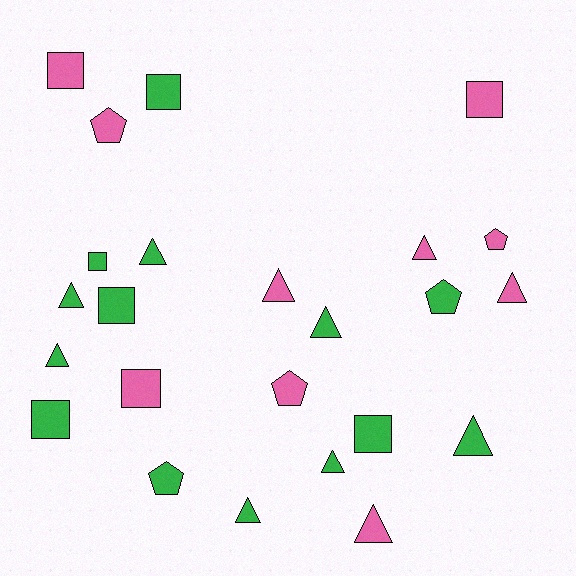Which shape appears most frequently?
Triangle, with 11 objects.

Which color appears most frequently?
Green, with 14 objects.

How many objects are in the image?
There are 24 objects.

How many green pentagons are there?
There are 2 green pentagons.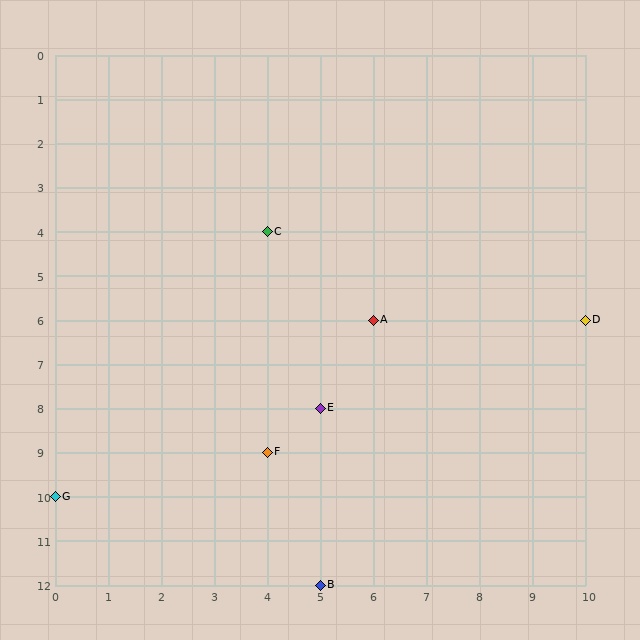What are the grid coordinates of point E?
Point E is at grid coordinates (5, 8).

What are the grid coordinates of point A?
Point A is at grid coordinates (6, 6).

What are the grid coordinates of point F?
Point F is at grid coordinates (4, 9).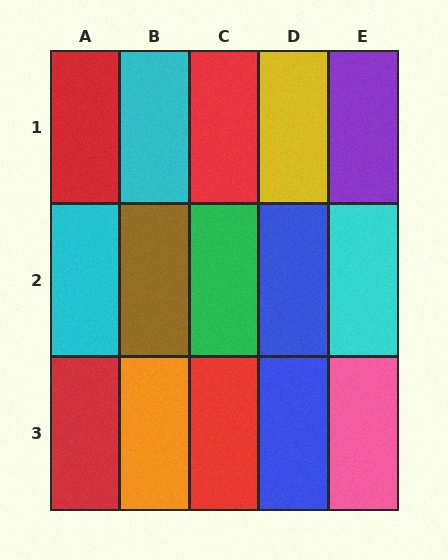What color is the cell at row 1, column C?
Red.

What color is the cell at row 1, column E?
Purple.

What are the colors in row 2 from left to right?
Cyan, brown, green, blue, cyan.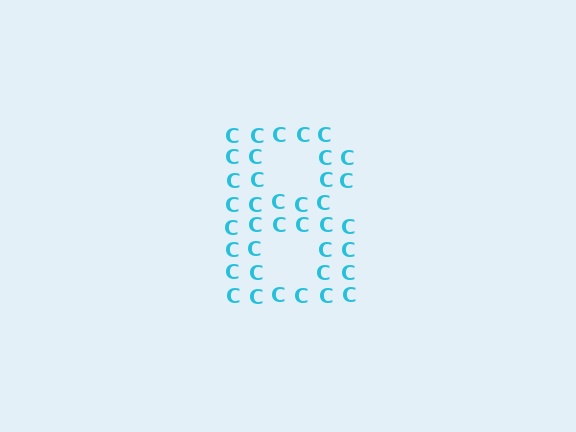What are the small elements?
The small elements are letter C's.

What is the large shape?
The large shape is the letter B.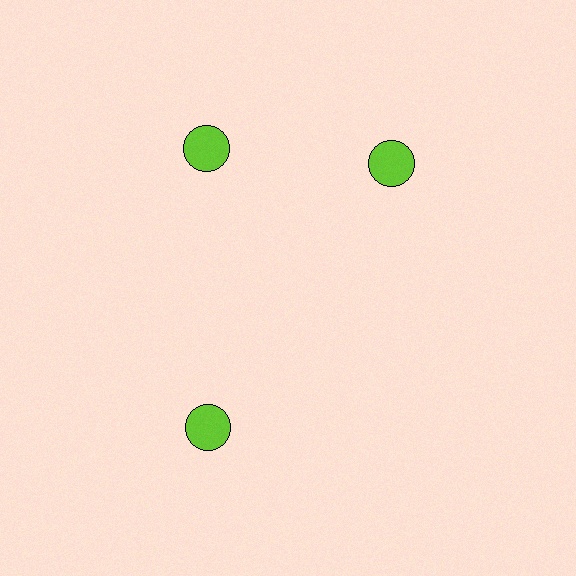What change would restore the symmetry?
The symmetry would be restored by rotating it back into even spacing with its neighbors so that all 3 circles sit at equal angles and equal distance from the center.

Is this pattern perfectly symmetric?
No. The 3 lime circles are arranged in a ring, but one element near the 3 o'clock position is rotated out of alignment along the ring, breaking the 3-fold rotational symmetry.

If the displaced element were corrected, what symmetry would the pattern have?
It would have 3-fold rotational symmetry — the pattern would map onto itself every 120 degrees.